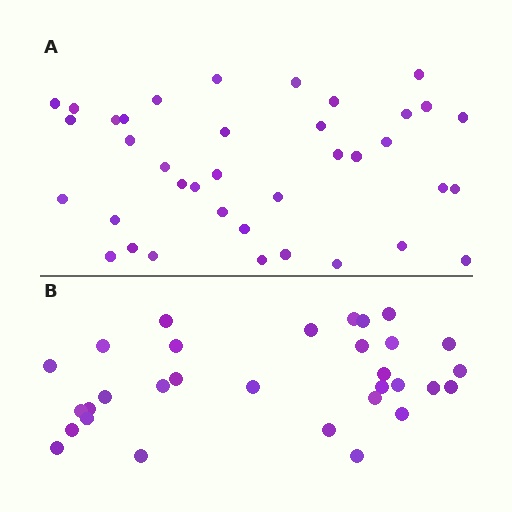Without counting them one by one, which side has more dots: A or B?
Region A (the top region) has more dots.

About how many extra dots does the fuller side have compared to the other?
Region A has roughly 8 or so more dots than region B.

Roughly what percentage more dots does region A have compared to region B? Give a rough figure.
About 25% more.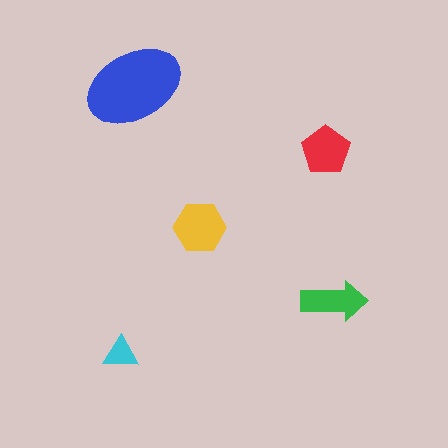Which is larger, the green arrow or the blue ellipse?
The blue ellipse.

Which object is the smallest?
The cyan triangle.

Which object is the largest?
The blue ellipse.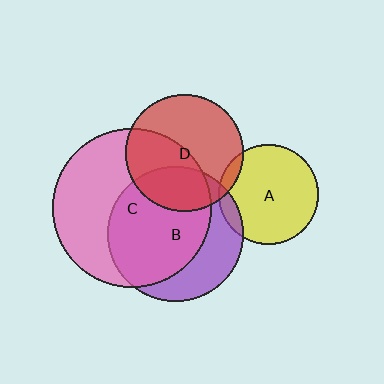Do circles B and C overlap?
Yes.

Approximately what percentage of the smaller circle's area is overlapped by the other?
Approximately 65%.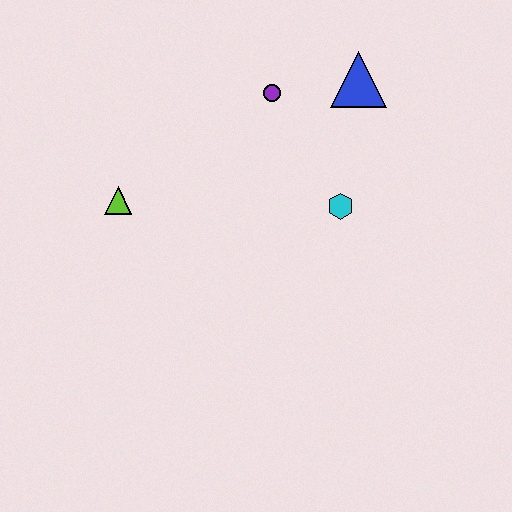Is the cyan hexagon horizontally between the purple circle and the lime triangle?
No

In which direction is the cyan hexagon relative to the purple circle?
The cyan hexagon is below the purple circle.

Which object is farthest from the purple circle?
The lime triangle is farthest from the purple circle.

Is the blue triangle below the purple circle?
No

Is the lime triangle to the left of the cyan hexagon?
Yes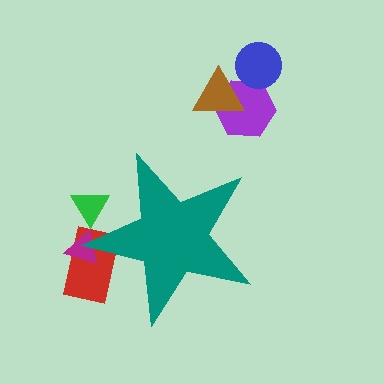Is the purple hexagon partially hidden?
No, the purple hexagon is fully visible.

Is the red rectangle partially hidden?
Yes, the red rectangle is partially hidden behind the teal star.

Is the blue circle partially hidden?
No, the blue circle is fully visible.